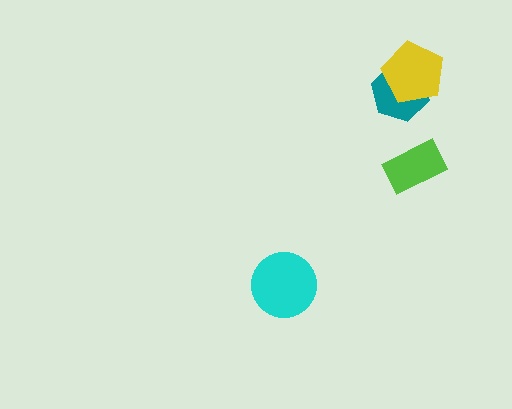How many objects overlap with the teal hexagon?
1 object overlaps with the teal hexagon.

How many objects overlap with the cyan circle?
0 objects overlap with the cyan circle.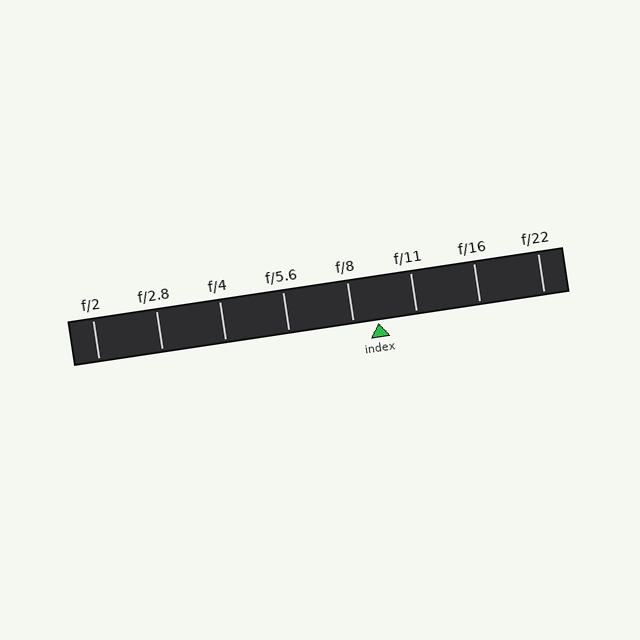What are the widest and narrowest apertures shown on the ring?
The widest aperture shown is f/2 and the narrowest is f/22.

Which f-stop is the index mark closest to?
The index mark is closest to f/8.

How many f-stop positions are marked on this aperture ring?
There are 8 f-stop positions marked.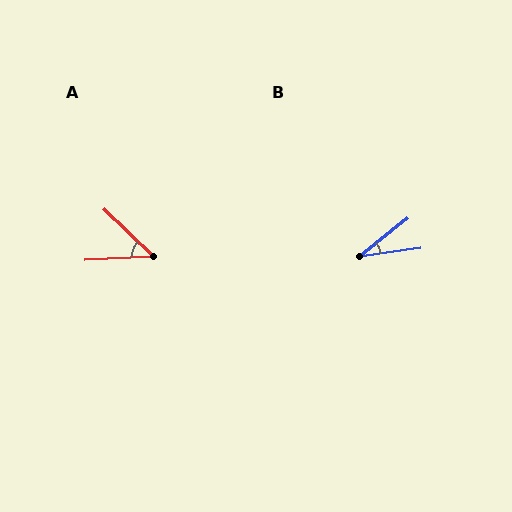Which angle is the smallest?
B, at approximately 31 degrees.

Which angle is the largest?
A, at approximately 46 degrees.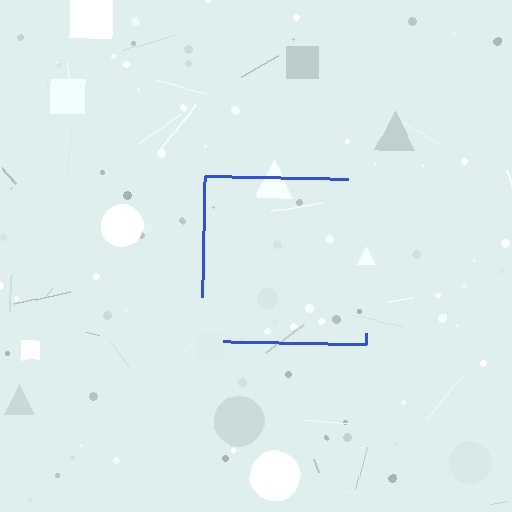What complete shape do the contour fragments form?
The contour fragments form a square.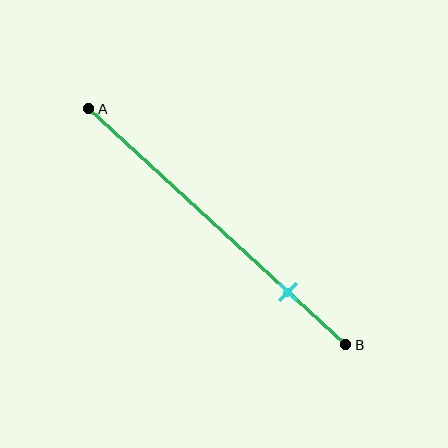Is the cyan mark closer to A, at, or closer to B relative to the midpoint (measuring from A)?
The cyan mark is closer to point B than the midpoint of segment AB.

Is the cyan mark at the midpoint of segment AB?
No, the mark is at about 80% from A, not at the 50% midpoint.